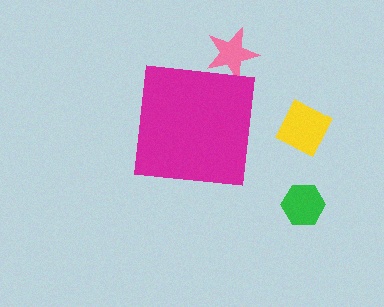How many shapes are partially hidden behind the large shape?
1 shape is partially hidden.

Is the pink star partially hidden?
Yes, the pink star is partially hidden behind the magenta square.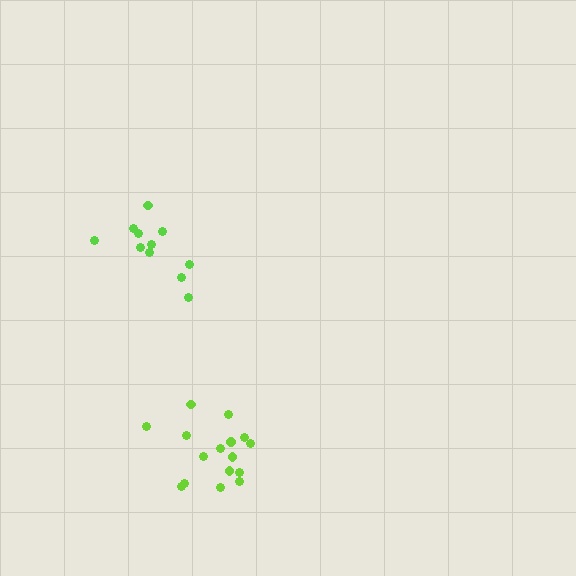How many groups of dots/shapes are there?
There are 2 groups.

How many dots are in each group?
Group 1: 16 dots, Group 2: 11 dots (27 total).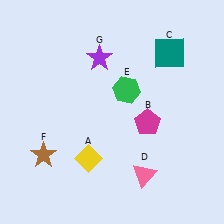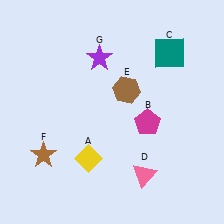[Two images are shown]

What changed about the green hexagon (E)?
In Image 1, E is green. In Image 2, it changed to brown.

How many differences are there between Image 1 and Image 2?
There is 1 difference between the two images.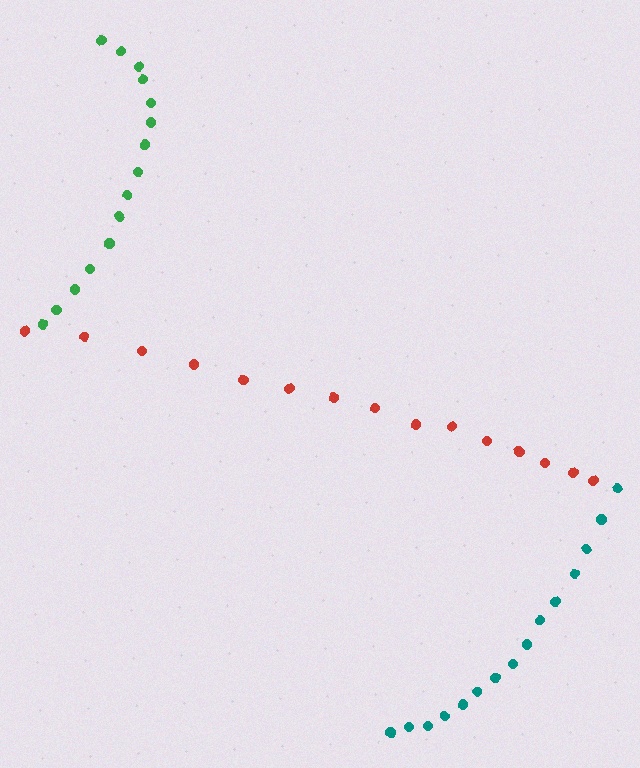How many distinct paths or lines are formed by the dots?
There are 3 distinct paths.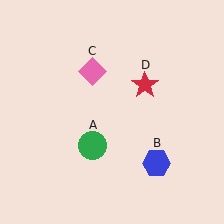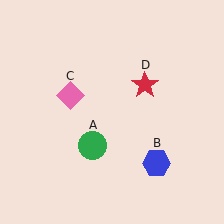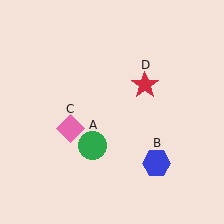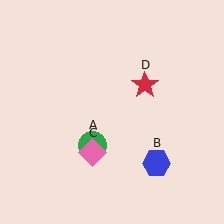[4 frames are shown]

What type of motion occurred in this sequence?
The pink diamond (object C) rotated counterclockwise around the center of the scene.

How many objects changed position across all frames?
1 object changed position: pink diamond (object C).